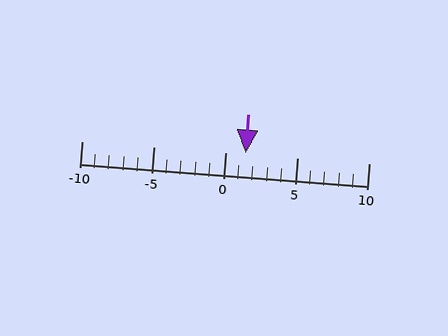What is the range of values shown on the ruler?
The ruler shows values from -10 to 10.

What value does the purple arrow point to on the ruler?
The purple arrow points to approximately 1.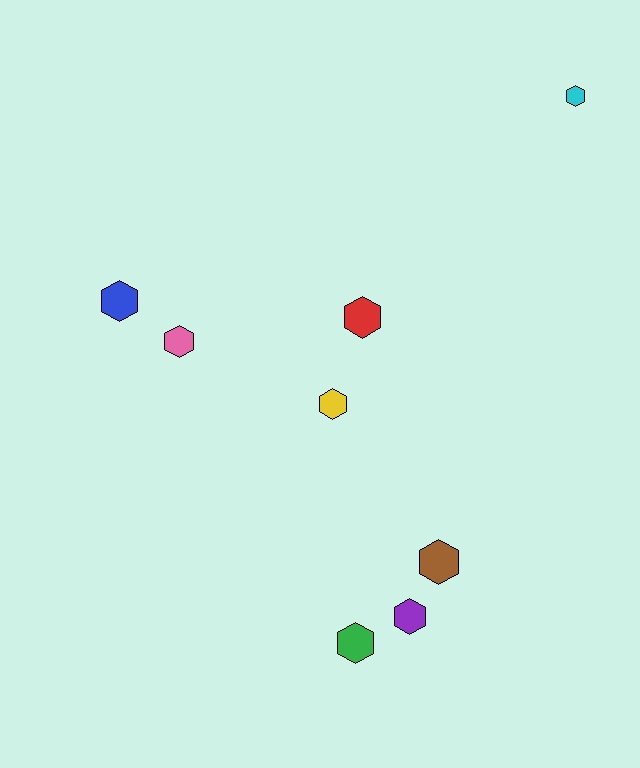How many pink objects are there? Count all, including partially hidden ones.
There is 1 pink object.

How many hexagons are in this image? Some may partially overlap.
There are 8 hexagons.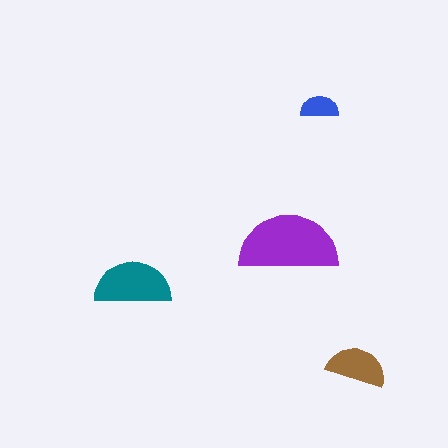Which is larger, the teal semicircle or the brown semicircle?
The teal one.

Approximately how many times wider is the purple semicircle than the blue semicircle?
About 2.5 times wider.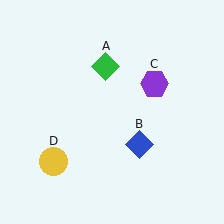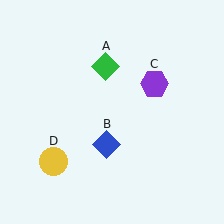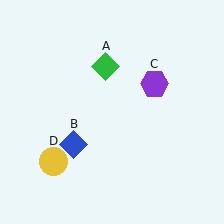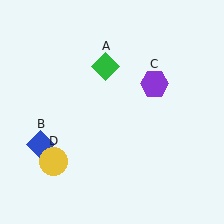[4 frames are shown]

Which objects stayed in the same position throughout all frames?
Green diamond (object A) and purple hexagon (object C) and yellow circle (object D) remained stationary.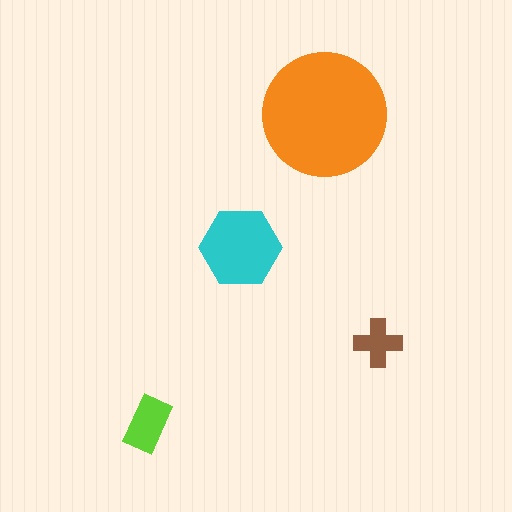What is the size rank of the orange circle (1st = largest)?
1st.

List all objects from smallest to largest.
The brown cross, the lime rectangle, the cyan hexagon, the orange circle.